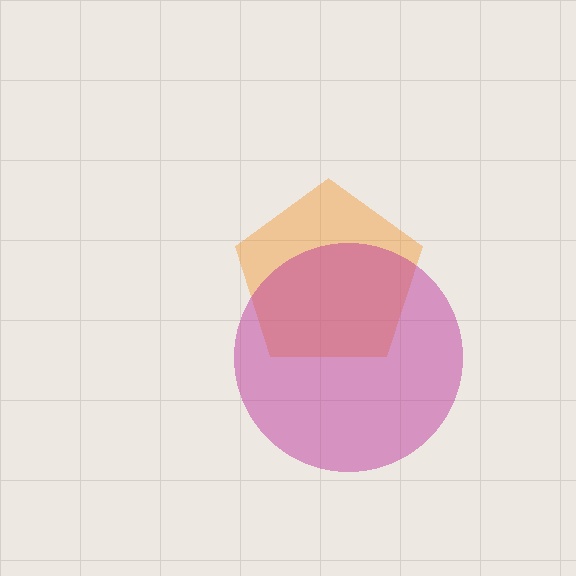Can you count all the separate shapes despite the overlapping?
Yes, there are 2 separate shapes.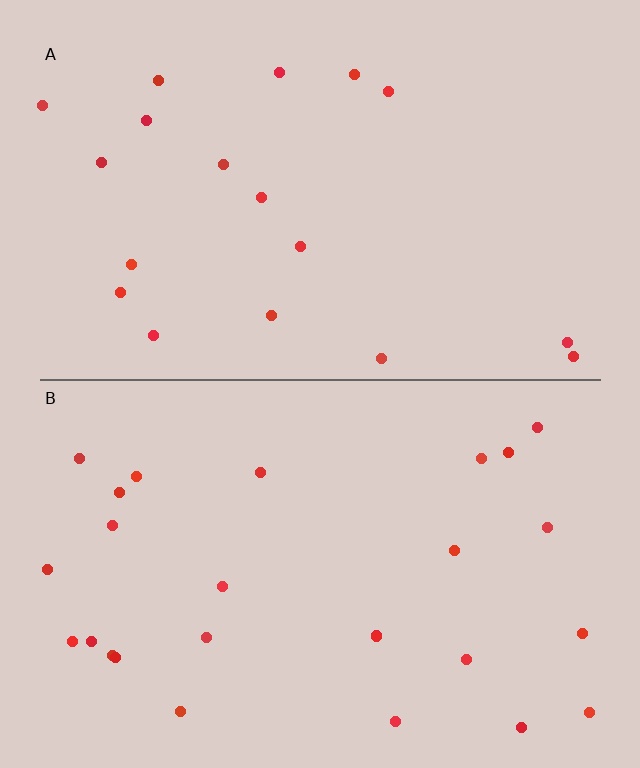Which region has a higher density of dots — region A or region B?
B (the bottom).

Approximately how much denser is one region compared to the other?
Approximately 1.4× — region B over region A.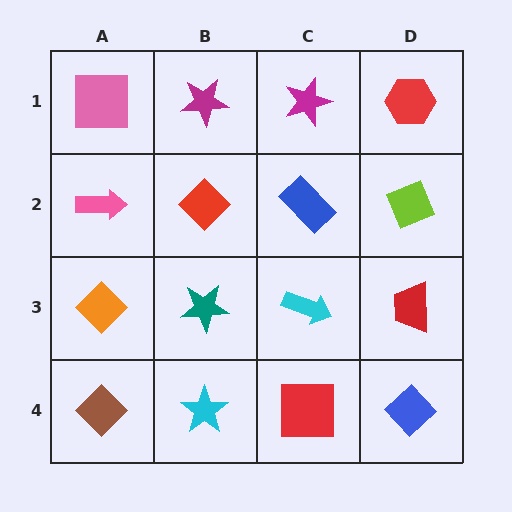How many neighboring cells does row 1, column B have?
3.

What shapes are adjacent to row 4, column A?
An orange diamond (row 3, column A), a cyan star (row 4, column B).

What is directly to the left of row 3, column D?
A cyan arrow.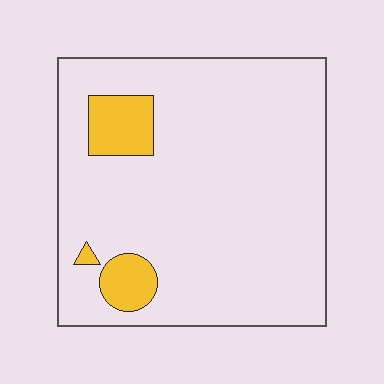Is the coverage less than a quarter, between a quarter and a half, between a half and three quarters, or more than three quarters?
Less than a quarter.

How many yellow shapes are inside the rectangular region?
3.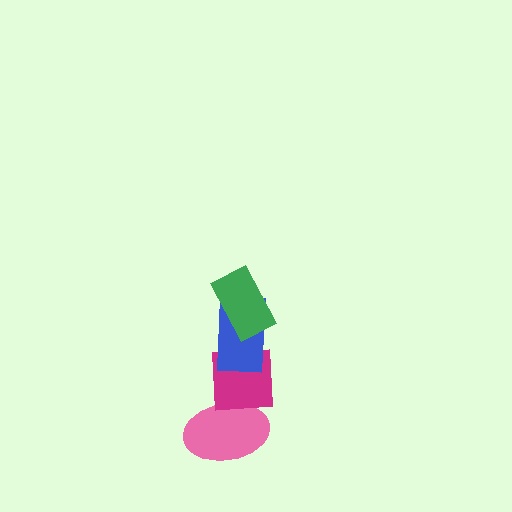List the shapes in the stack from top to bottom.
From top to bottom: the green rectangle, the blue rectangle, the magenta square, the pink ellipse.